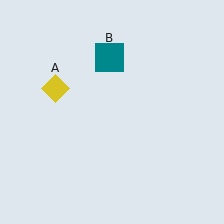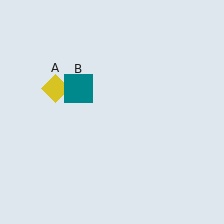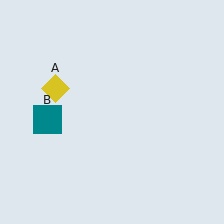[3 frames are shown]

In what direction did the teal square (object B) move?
The teal square (object B) moved down and to the left.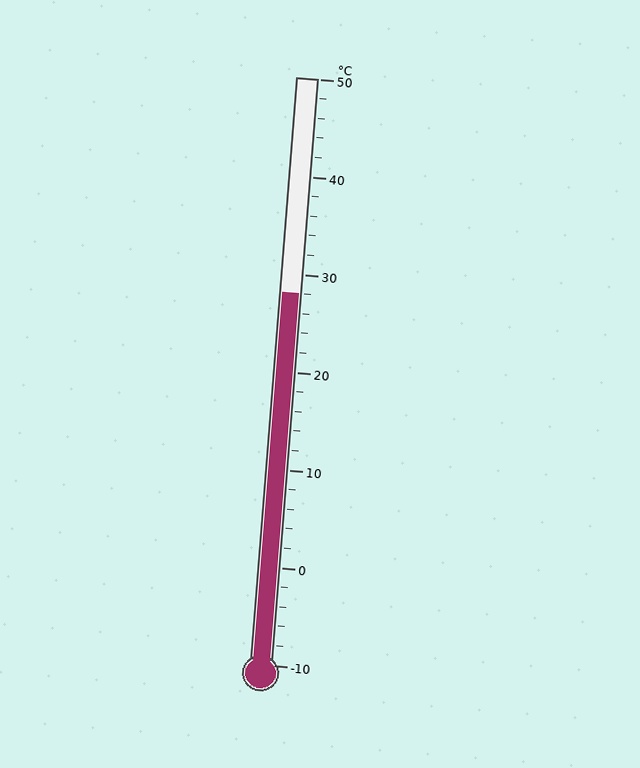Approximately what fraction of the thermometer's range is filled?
The thermometer is filled to approximately 65% of its range.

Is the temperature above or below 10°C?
The temperature is above 10°C.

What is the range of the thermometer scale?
The thermometer scale ranges from -10°C to 50°C.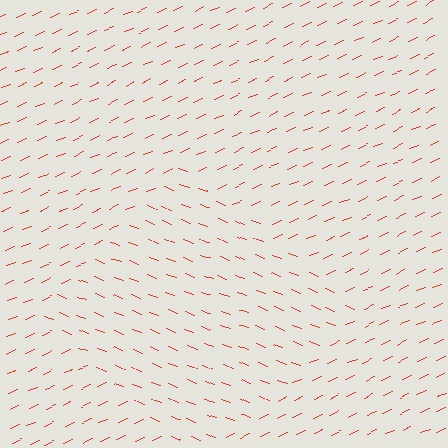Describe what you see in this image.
The image is filled with small red line segments. A diamond region in the image has lines oriented differently from the surrounding lines, creating a visible texture boundary.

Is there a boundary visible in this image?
Yes, there is a texture boundary formed by a change in line orientation.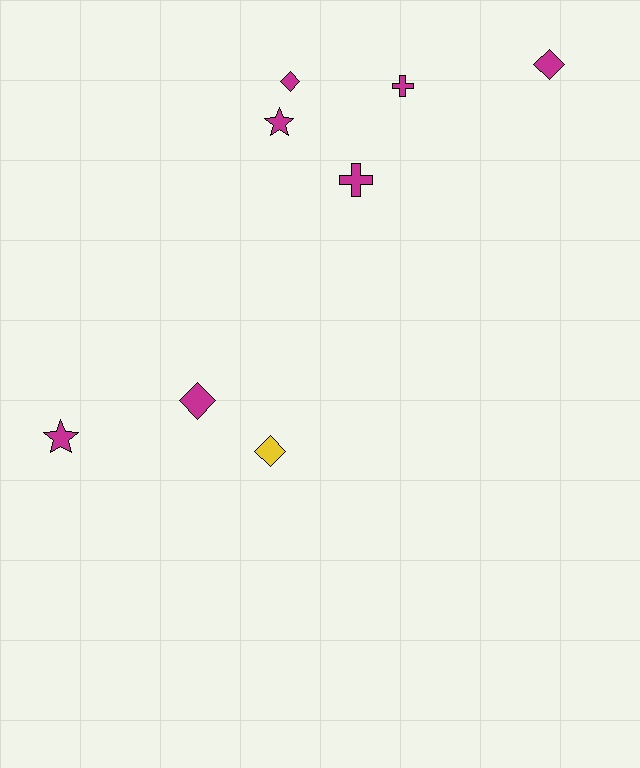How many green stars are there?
There are no green stars.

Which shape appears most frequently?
Diamond, with 4 objects.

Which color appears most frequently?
Magenta, with 7 objects.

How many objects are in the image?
There are 8 objects.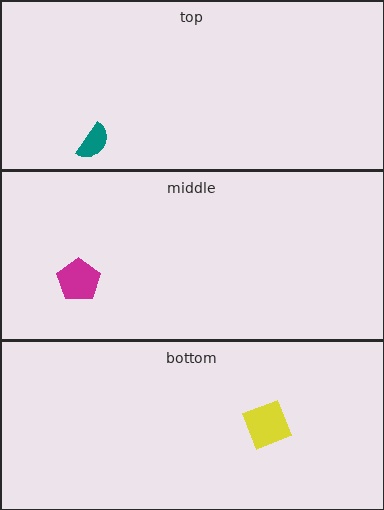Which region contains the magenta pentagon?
The middle region.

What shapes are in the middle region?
The magenta pentagon.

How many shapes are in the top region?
1.